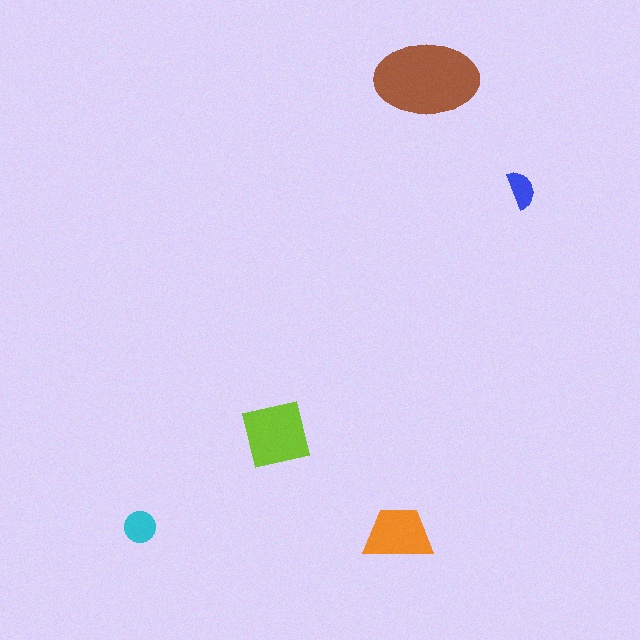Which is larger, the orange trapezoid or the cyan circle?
The orange trapezoid.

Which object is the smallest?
The blue semicircle.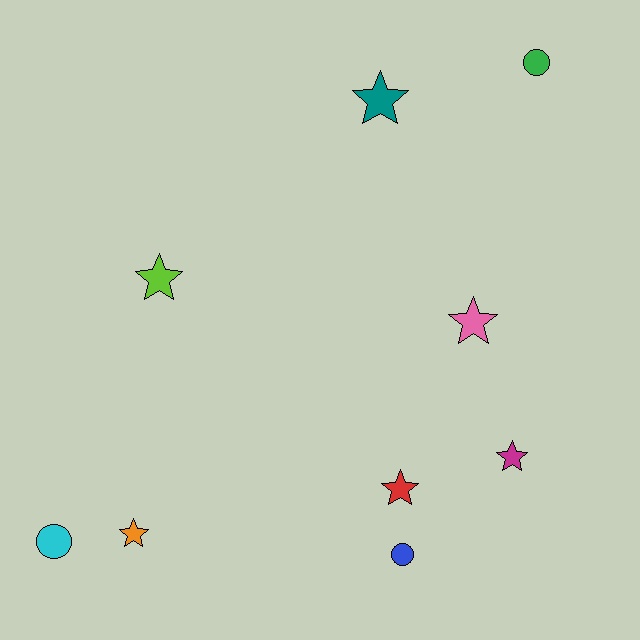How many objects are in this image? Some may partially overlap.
There are 9 objects.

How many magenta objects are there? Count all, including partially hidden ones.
There is 1 magenta object.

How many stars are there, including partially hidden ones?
There are 6 stars.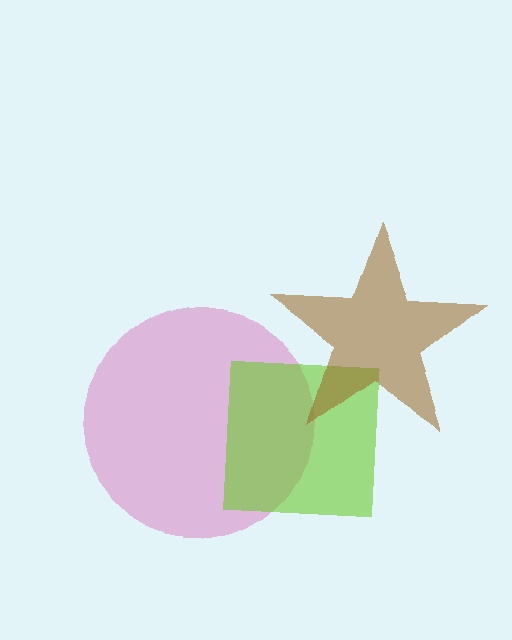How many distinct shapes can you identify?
There are 3 distinct shapes: a pink circle, a lime square, a brown star.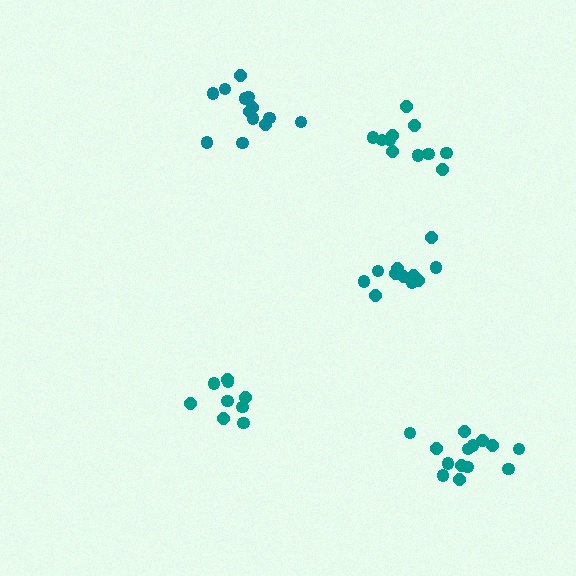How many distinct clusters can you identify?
There are 5 distinct clusters.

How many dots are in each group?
Group 1: 11 dots, Group 2: 13 dots, Group 3: 9 dots, Group 4: 14 dots, Group 5: 11 dots (58 total).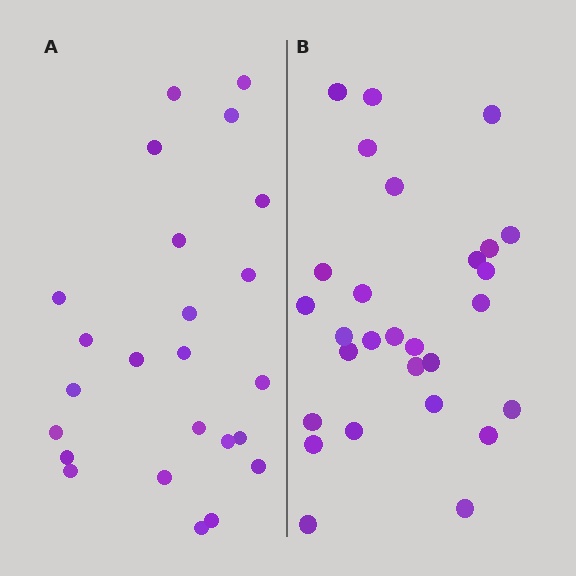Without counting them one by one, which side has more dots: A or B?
Region B (the right region) has more dots.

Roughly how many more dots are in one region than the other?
Region B has about 4 more dots than region A.